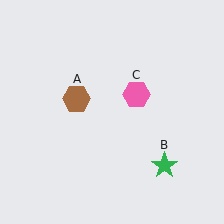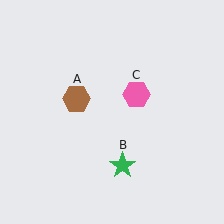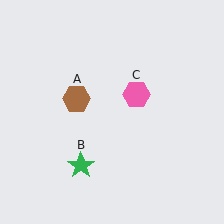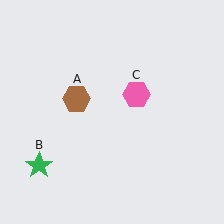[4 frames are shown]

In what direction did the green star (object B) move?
The green star (object B) moved left.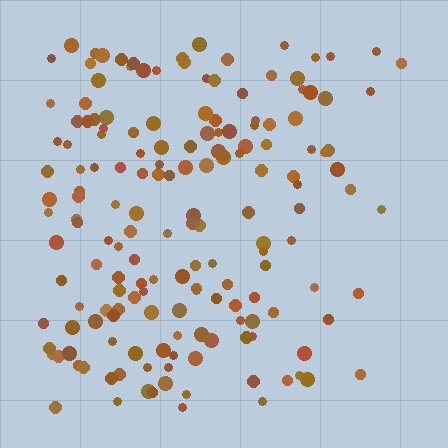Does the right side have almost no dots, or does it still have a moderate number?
Still a moderate number, just noticeably fewer than the left.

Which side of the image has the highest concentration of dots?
The left.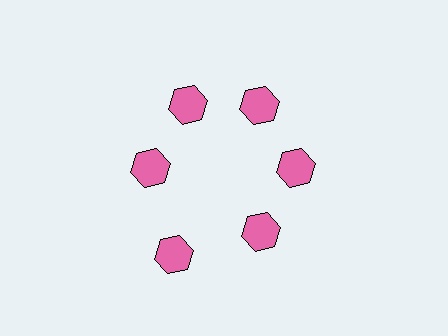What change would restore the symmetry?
The symmetry would be restored by moving it inward, back onto the ring so that all 6 hexagons sit at equal angles and equal distance from the center.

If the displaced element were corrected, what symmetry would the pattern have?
It would have 6-fold rotational symmetry — the pattern would map onto itself every 60 degrees.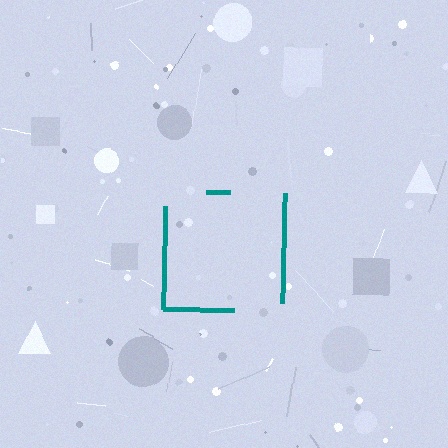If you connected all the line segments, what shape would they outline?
They would outline a square.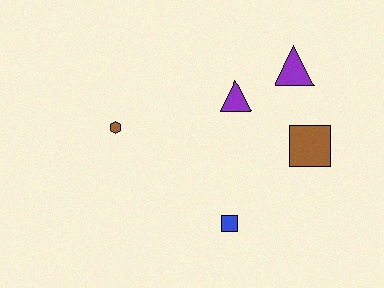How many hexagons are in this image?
There is 1 hexagon.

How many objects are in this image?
There are 5 objects.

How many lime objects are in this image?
There are no lime objects.